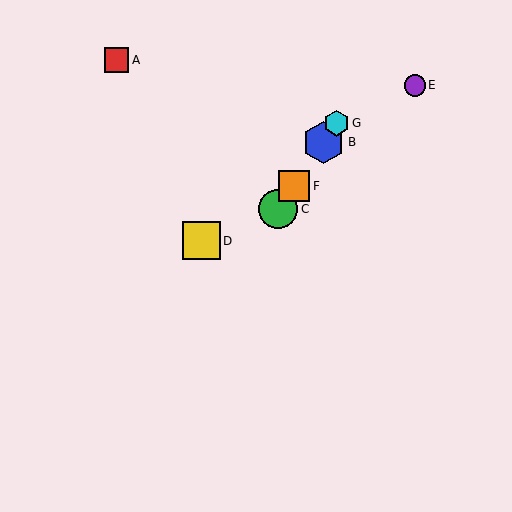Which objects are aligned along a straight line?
Objects B, C, F, G are aligned along a straight line.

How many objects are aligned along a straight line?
4 objects (B, C, F, G) are aligned along a straight line.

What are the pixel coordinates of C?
Object C is at (278, 209).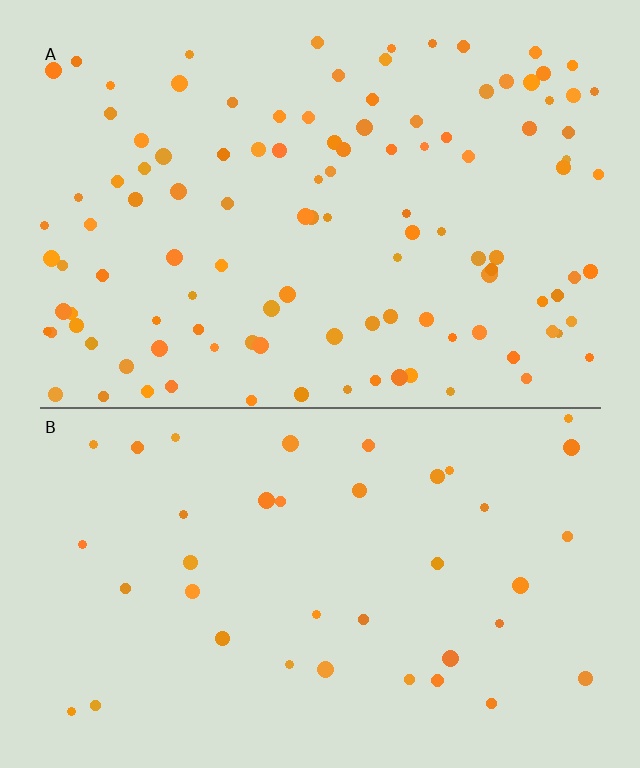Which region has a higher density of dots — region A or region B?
A (the top).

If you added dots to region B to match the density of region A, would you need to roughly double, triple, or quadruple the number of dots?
Approximately triple.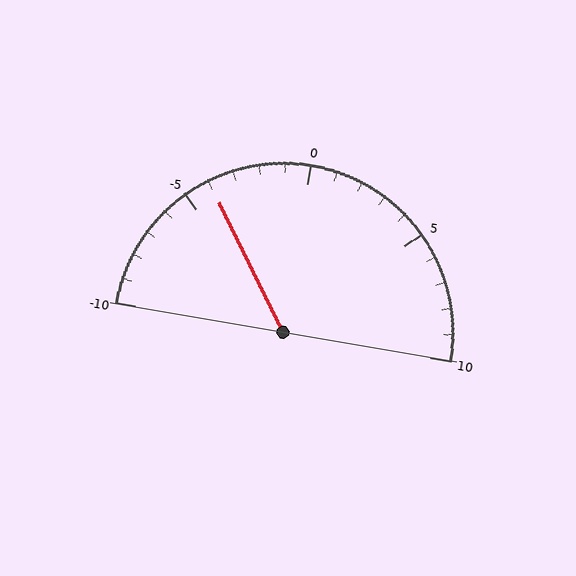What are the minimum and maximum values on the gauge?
The gauge ranges from -10 to 10.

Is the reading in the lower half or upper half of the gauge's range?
The reading is in the lower half of the range (-10 to 10).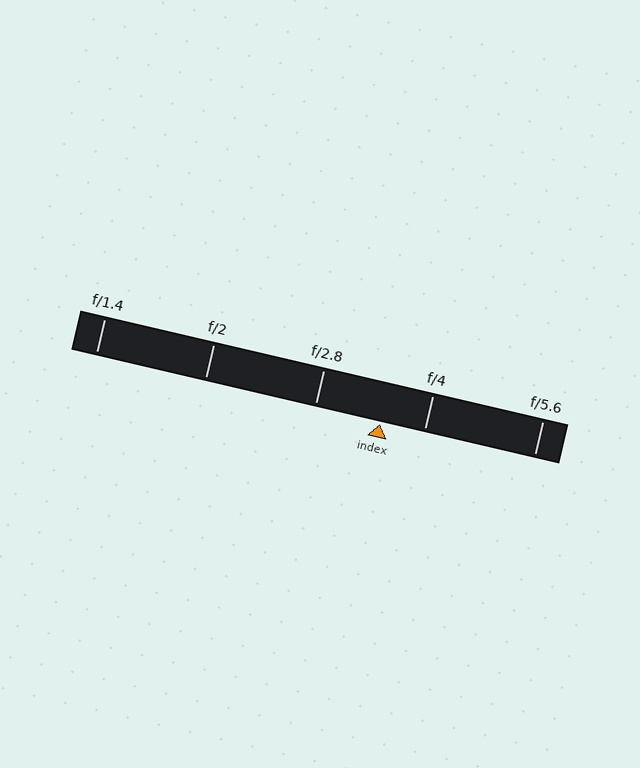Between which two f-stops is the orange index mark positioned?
The index mark is between f/2.8 and f/4.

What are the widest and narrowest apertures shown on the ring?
The widest aperture shown is f/1.4 and the narrowest is f/5.6.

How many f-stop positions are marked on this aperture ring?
There are 5 f-stop positions marked.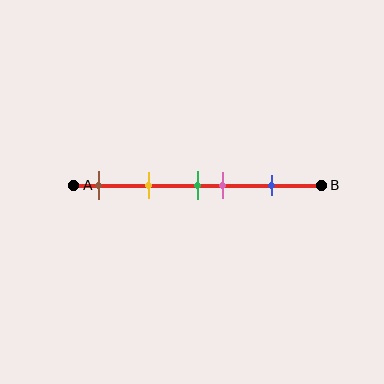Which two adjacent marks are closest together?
The green and pink marks are the closest adjacent pair.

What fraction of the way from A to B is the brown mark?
The brown mark is approximately 10% (0.1) of the way from A to B.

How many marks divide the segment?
There are 5 marks dividing the segment.